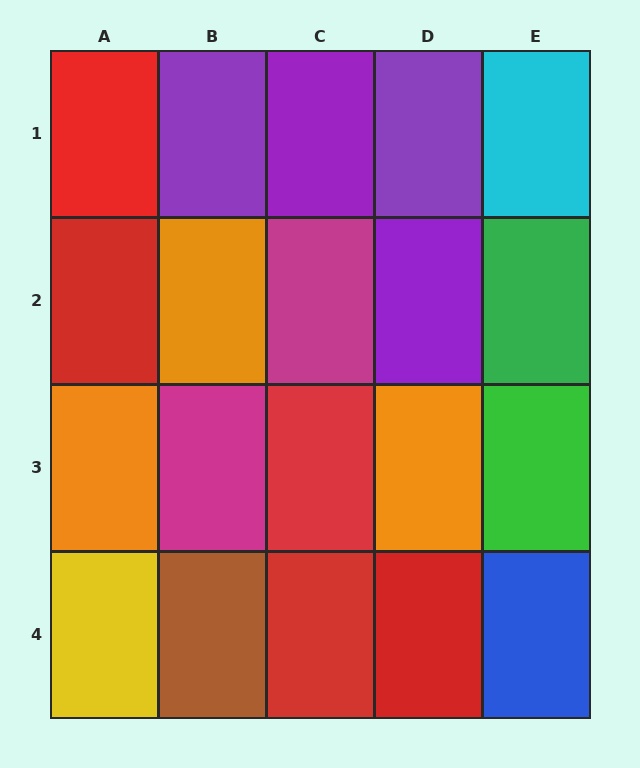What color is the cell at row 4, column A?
Yellow.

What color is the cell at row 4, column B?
Brown.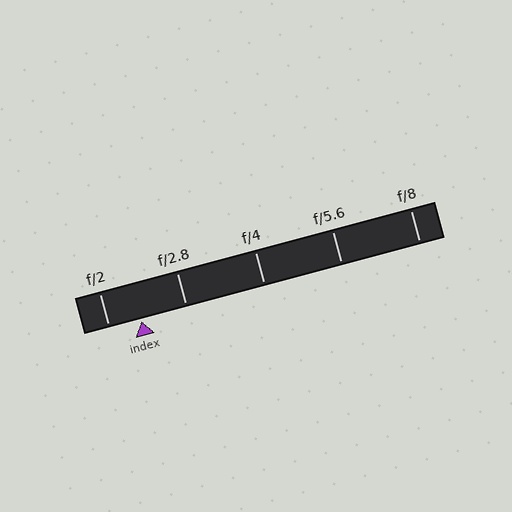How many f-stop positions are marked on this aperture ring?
There are 5 f-stop positions marked.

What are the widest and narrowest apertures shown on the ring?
The widest aperture shown is f/2 and the narrowest is f/8.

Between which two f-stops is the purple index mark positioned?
The index mark is between f/2 and f/2.8.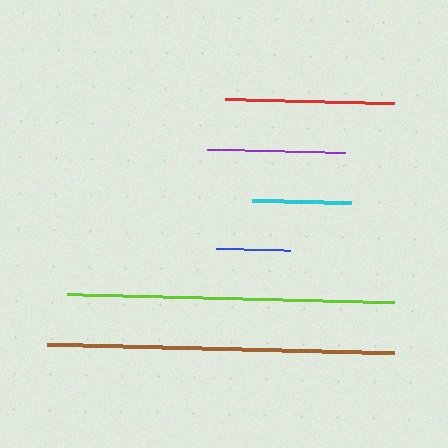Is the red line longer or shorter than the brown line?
The brown line is longer than the red line.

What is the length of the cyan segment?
The cyan segment is approximately 99 pixels long.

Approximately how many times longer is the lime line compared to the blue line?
The lime line is approximately 4.5 times the length of the blue line.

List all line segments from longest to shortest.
From longest to shortest: brown, lime, red, purple, cyan, blue.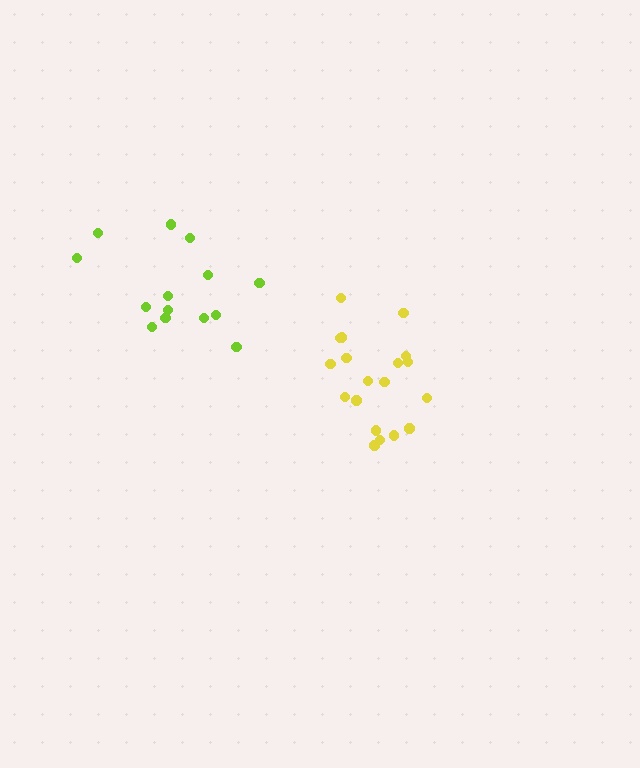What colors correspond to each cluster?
The clusters are colored: lime, yellow.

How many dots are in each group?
Group 1: 14 dots, Group 2: 19 dots (33 total).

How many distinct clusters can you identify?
There are 2 distinct clusters.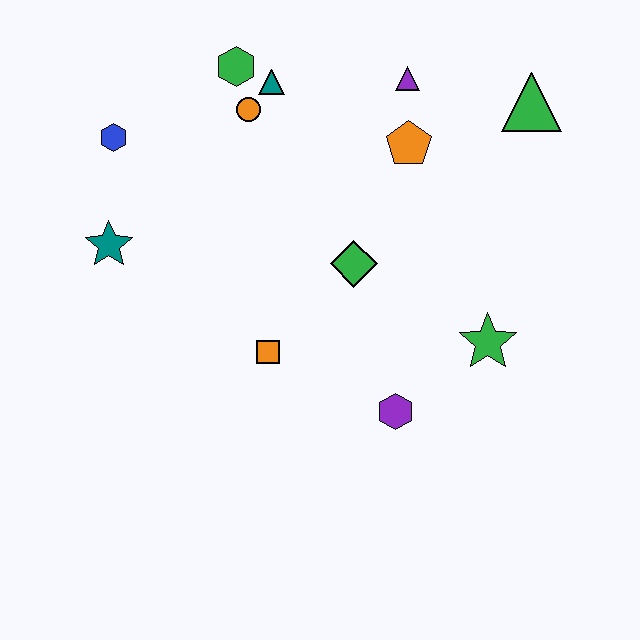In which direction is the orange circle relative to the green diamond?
The orange circle is above the green diamond.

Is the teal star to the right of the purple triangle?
No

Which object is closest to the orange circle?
The teal triangle is closest to the orange circle.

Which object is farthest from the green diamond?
The blue hexagon is farthest from the green diamond.